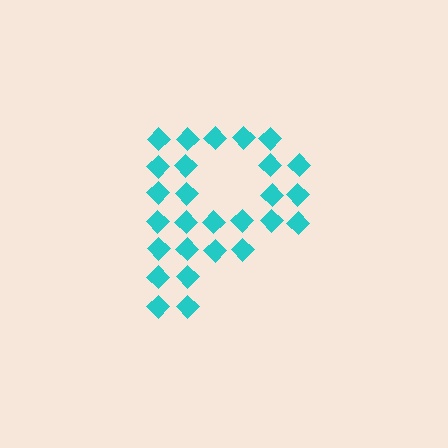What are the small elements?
The small elements are diamonds.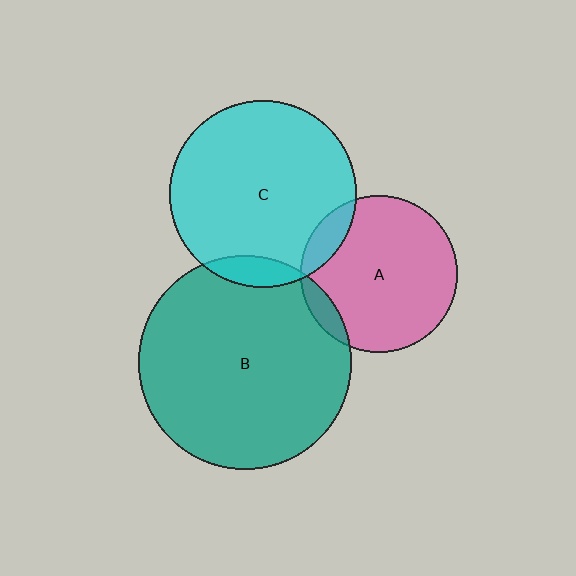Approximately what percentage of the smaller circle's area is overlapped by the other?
Approximately 10%.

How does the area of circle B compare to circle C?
Approximately 1.3 times.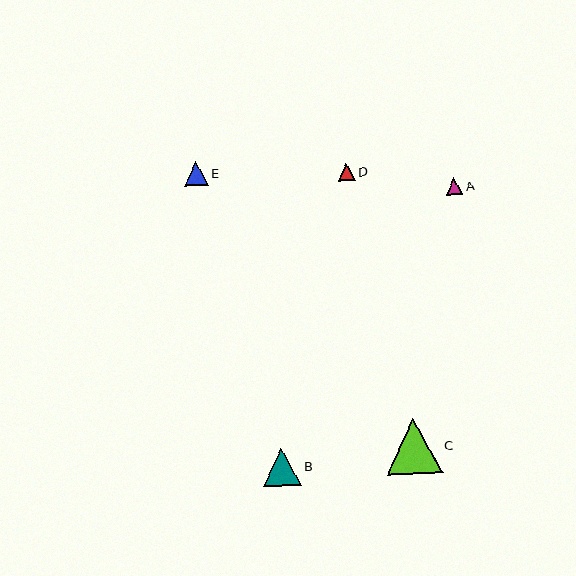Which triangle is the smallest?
Triangle D is the smallest with a size of approximately 17 pixels.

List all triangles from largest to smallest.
From largest to smallest: C, B, E, A, D.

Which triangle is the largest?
Triangle C is the largest with a size of approximately 55 pixels.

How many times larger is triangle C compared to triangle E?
Triangle C is approximately 2.3 times the size of triangle E.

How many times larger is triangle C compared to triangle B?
Triangle C is approximately 1.5 times the size of triangle B.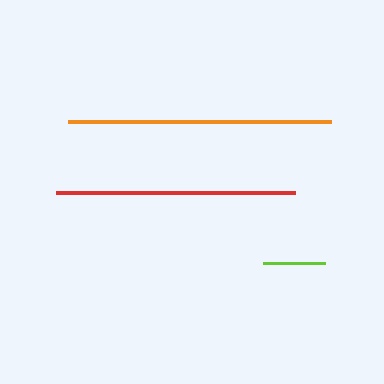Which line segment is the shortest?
The lime line is the shortest at approximately 61 pixels.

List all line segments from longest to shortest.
From longest to shortest: orange, red, lime.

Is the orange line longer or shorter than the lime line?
The orange line is longer than the lime line.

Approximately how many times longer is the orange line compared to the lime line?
The orange line is approximately 4.3 times the length of the lime line.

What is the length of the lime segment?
The lime segment is approximately 61 pixels long.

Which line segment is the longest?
The orange line is the longest at approximately 263 pixels.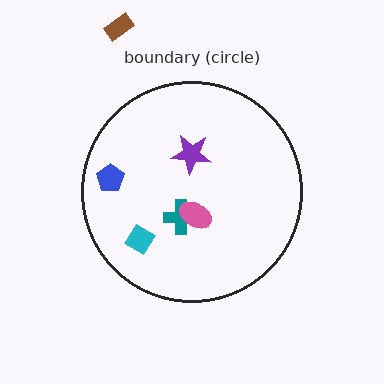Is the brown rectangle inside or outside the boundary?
Outside.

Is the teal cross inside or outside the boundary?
Inside.